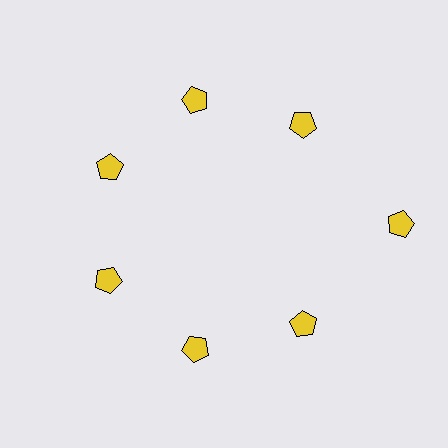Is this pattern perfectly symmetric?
No. The 7 yellow pentagons are arranged in a ring, but one element near the 3 o'clock position is pushed outward from the center, breaking the 7-fold rotational symmetry.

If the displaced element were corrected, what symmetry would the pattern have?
It would have 7-fold rotational symmetry — the pattern would map onto itself every 51 degrees.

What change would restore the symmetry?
The symmetry would be restored by moving it inward, back onto the ring so that all 7 pentagons sit at equal angles and equal distance from the center.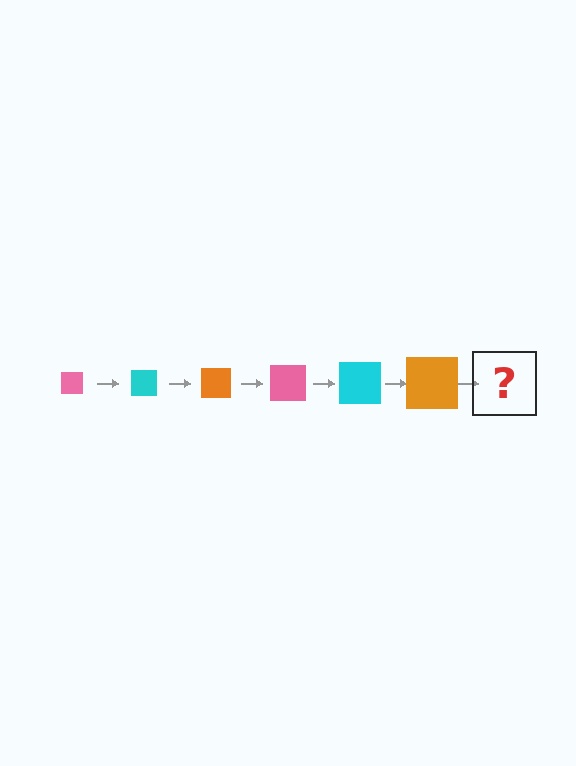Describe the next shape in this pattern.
It should be a pink square, larger than the previous one.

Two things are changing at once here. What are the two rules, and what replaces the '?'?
The two rules are that the square grows larger each step and the color cycles through pink, cyan, and orange. The '?' should be a pink square, larger than the previous one.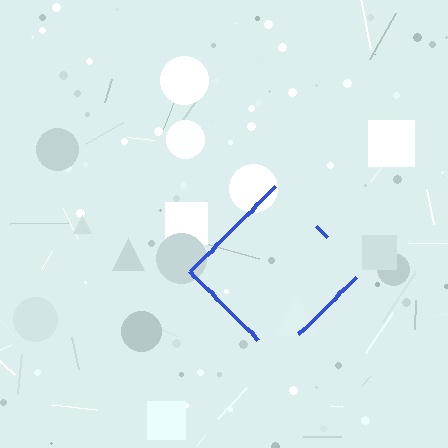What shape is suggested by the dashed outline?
The dashed outline suggests a diamond.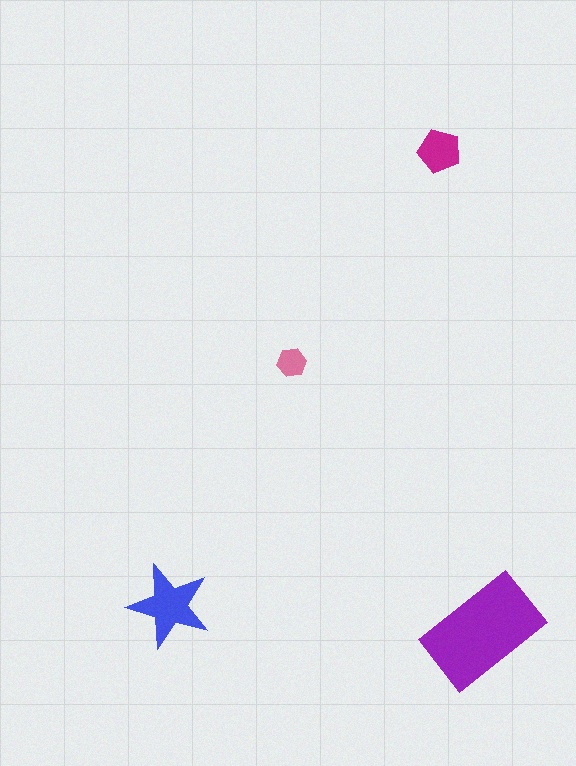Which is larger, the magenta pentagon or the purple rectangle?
The purple rectangle.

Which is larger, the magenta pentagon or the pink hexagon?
The magenta pentagon.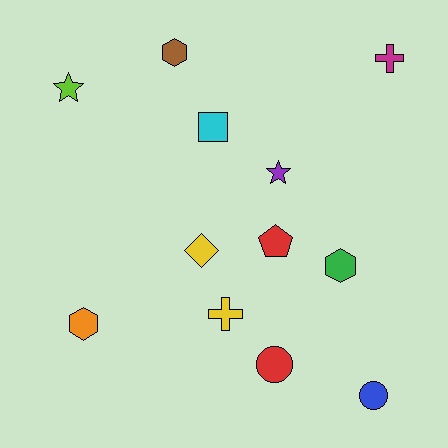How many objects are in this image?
There are 12 objects.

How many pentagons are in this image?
There is 1 pentagon.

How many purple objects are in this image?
There is 1 purple object.